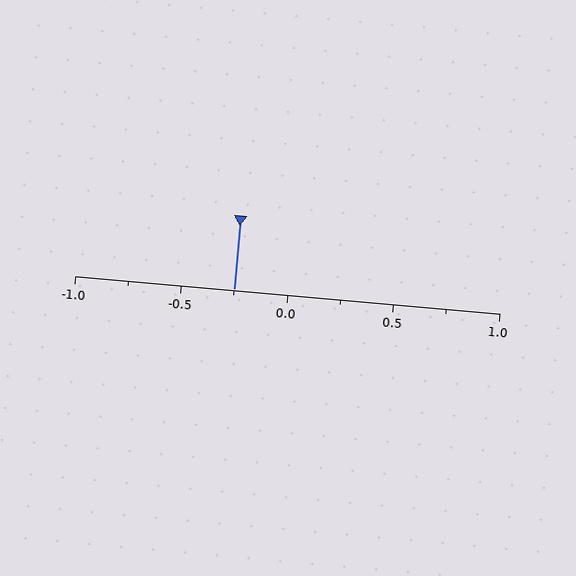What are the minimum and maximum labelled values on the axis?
The axis runs from -1.0 to 1.0.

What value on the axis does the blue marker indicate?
The marker indicates approximately -0.25.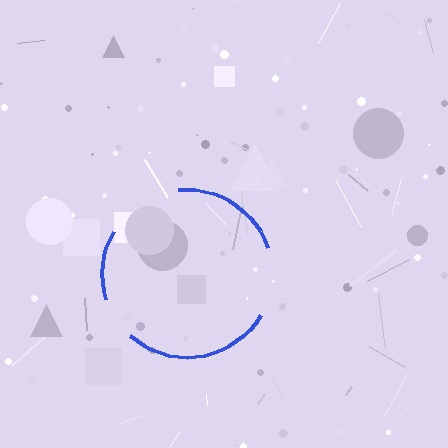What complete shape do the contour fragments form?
The contour fragments form a circle.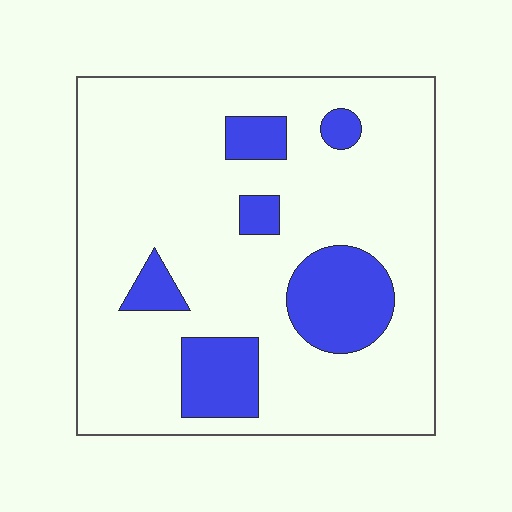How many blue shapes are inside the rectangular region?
6.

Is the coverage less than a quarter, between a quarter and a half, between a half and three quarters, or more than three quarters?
Less than a quarter.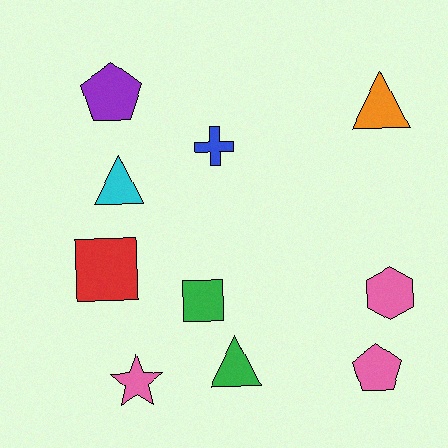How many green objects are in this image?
There are 2 green objects.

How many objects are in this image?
There are 10 objects.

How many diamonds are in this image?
There are no diamonds.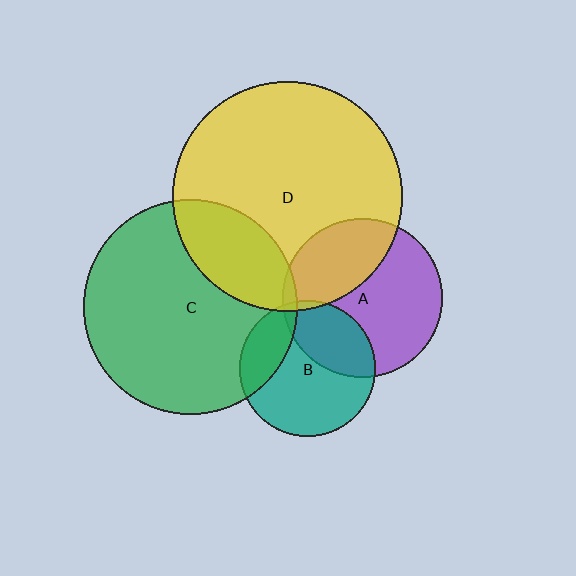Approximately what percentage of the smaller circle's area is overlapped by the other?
Approximately 25%.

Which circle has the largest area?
Circle D (yellow).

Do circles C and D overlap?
Yes.